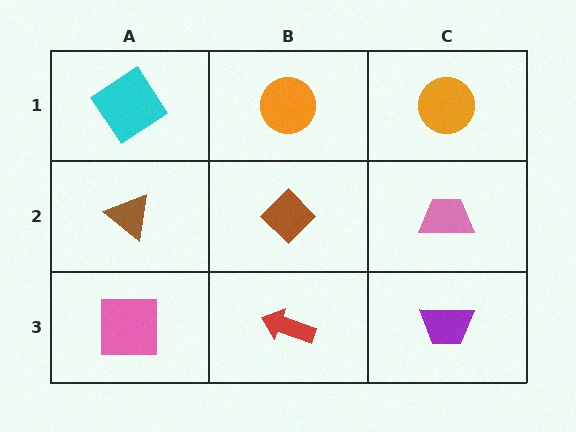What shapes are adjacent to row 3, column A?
A brown triangle (row 2, column A), a red arrow (row 3, column B).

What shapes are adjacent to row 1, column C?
A pink trapezoid (row 2, column C), an orange circle (row 1, column B).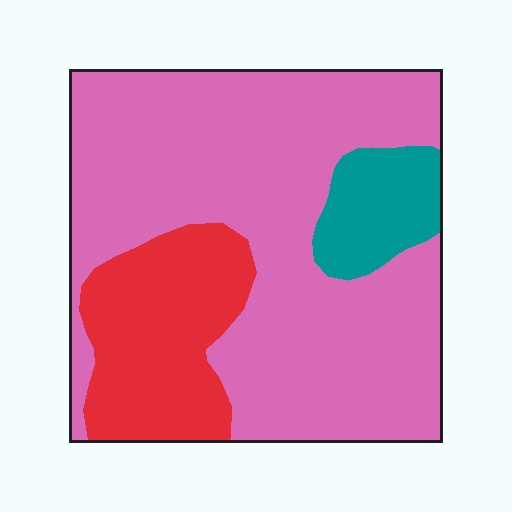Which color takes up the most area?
Pink, at roughly 70%.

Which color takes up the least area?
Teal, at roughly 10%.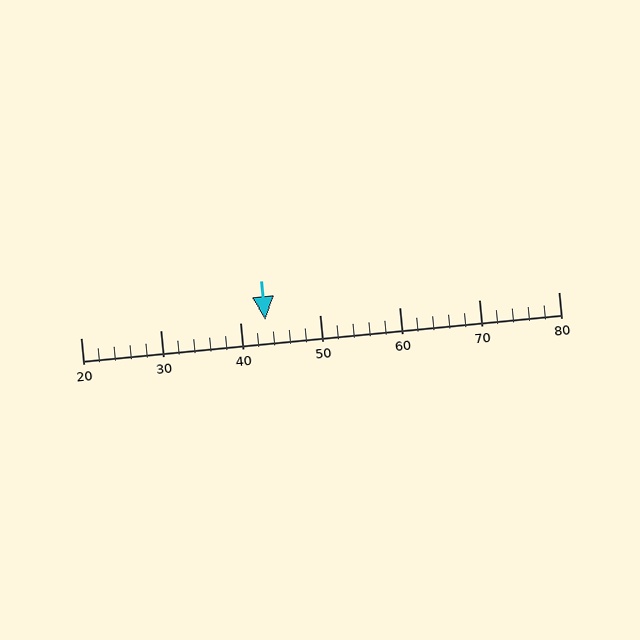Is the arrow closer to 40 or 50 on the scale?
The arrow is closer to 40.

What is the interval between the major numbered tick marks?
The major tick marks are spaced 10 units apart.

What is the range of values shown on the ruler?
The ruler shows values from 20 to 80.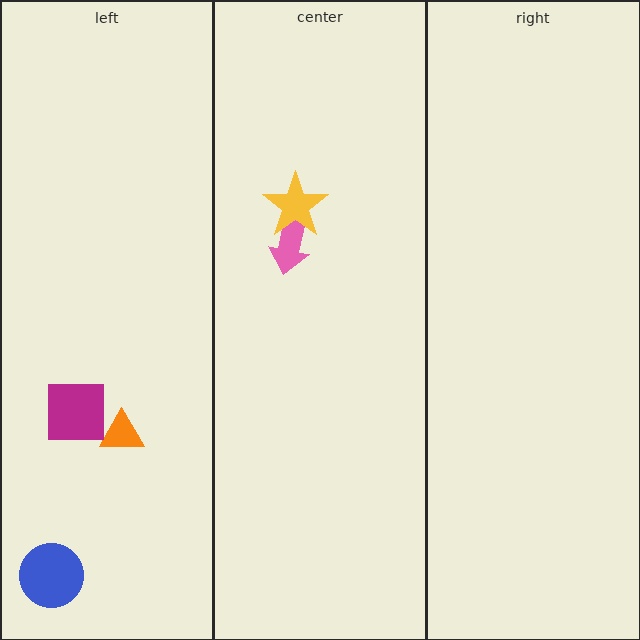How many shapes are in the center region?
2.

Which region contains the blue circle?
The left region.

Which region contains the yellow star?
The center region.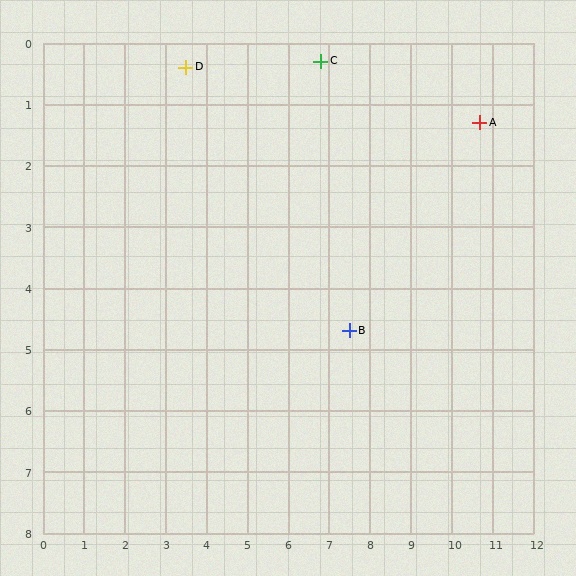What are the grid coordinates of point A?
Point A is at approximately (10.7, 1.3).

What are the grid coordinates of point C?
Point C is at approximately (6.8, 0.3).